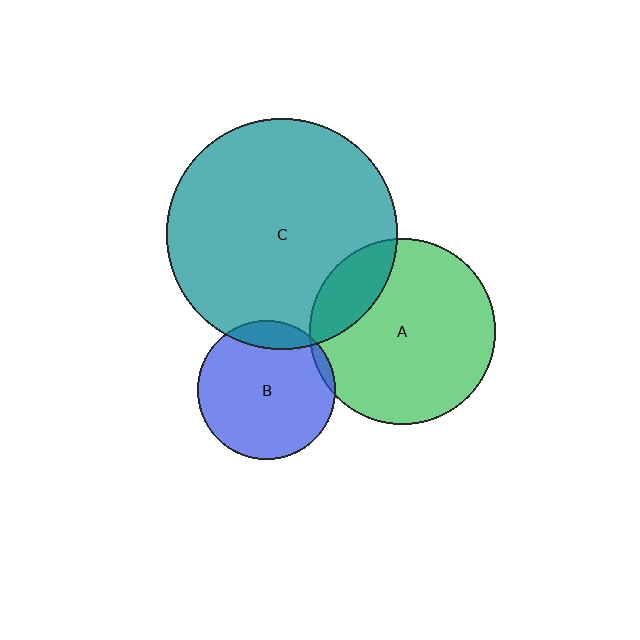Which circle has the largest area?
Circle C (teal).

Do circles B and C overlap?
Yes.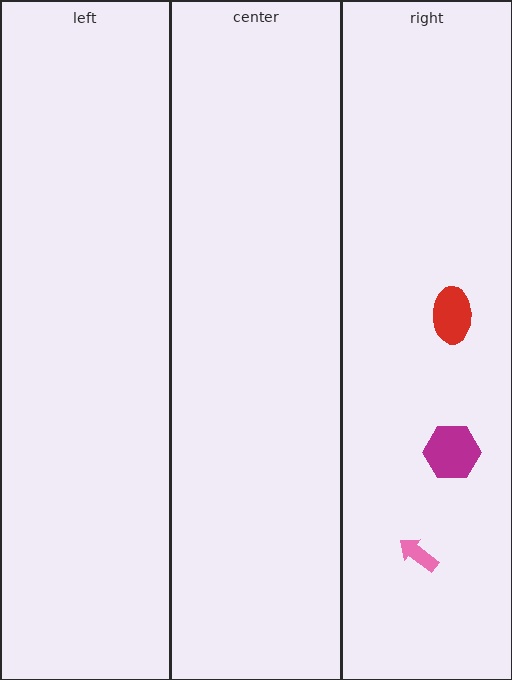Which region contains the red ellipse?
The right region.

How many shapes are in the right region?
3.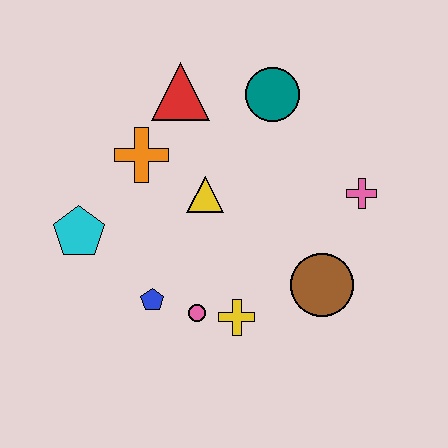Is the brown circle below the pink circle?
No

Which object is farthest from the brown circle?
The cyan pentagon is farthest from the brown circle.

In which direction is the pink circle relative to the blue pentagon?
The pink circle is to the right of the blue pentagon.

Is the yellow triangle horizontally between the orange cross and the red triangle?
No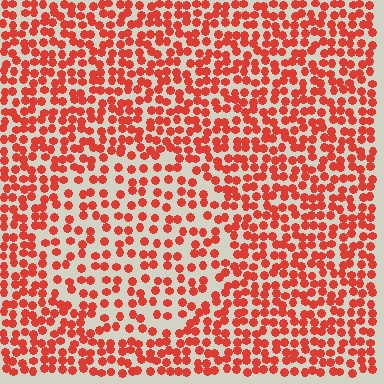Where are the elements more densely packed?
The elements are more densely packed outside the circle boundary.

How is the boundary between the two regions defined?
The boundary is defined by a change in element density (approximately 1.7x ratio). All elements are the same color, size, and shape.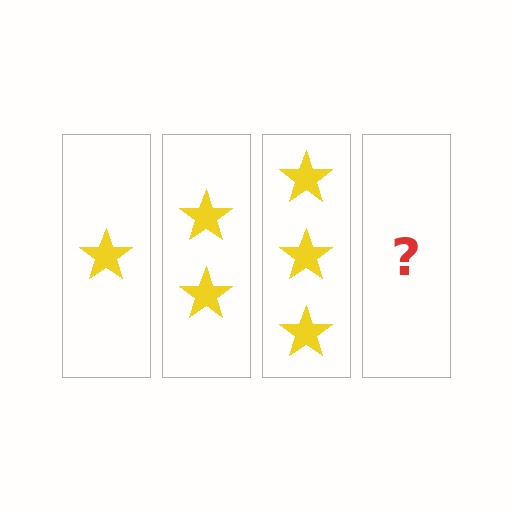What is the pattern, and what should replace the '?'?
The pattern is that each step adds one more star. The '?' should be 4 stars.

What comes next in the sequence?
The next element should be 4 stars.